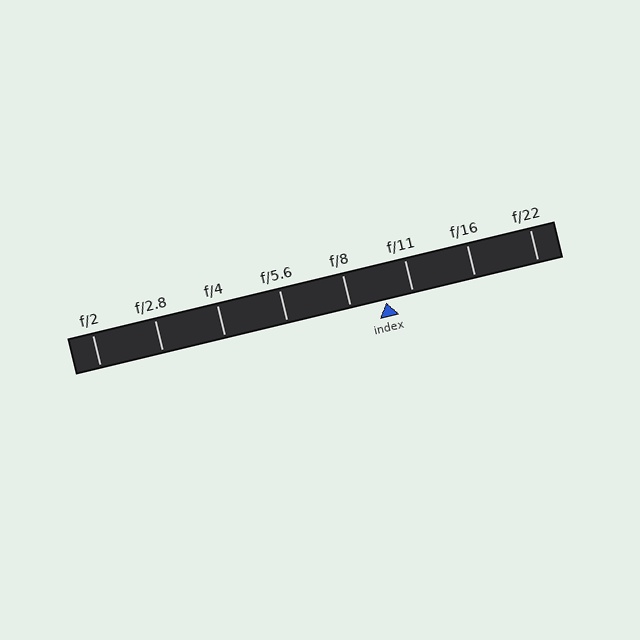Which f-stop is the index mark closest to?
The index mark is closest to f/11.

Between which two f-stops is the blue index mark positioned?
The index mark is between f/8 and f/11.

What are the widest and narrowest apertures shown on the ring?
The widest aperture shown is f/2 and the narrowest is f/22.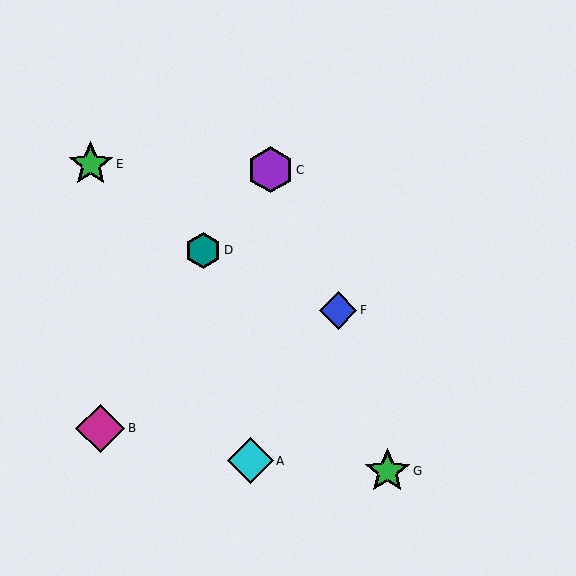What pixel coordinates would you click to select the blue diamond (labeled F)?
Click at (338, 310) to select the blue diamond F.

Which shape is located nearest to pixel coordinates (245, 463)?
The cyan diamond (labeled A) at (251, 461) is nearest to that location.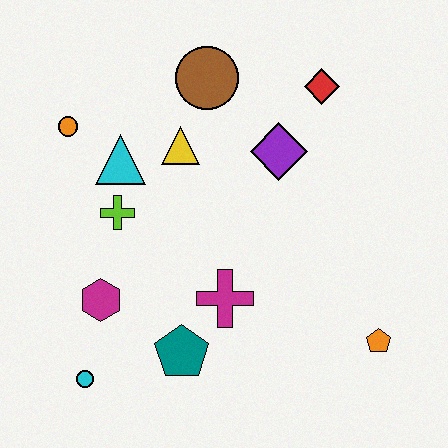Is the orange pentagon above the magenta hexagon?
No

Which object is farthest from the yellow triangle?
The orange pentagon is farthest from the yellow triangle.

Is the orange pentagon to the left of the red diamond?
No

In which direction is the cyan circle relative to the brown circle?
The cyan circle is below the brown circle.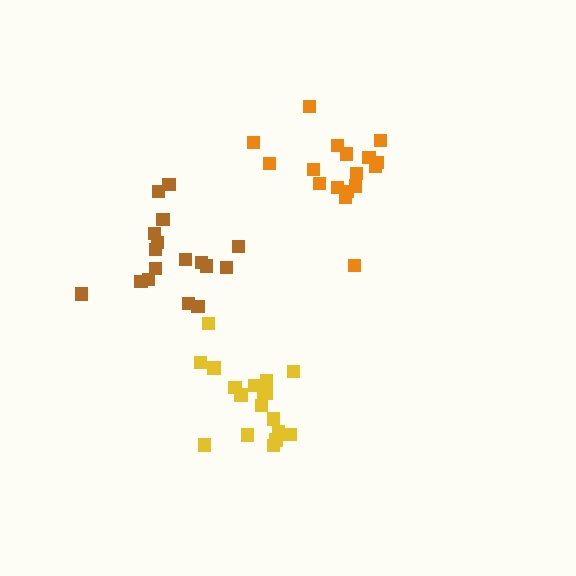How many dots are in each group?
Group 1: 17 dots, Group 2: 17 dots, Group 3: 18 dots (52 total).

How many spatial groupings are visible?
There are 3 spatial groupings.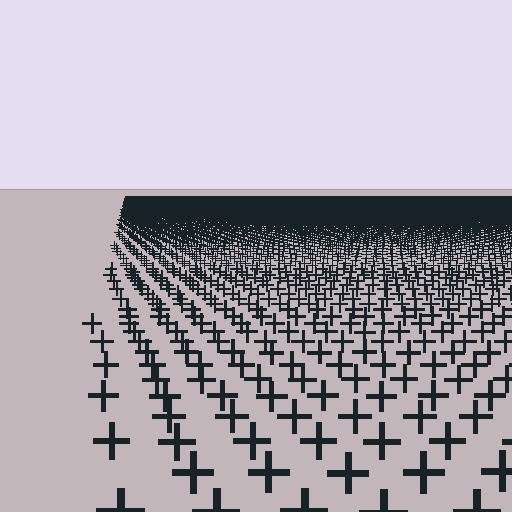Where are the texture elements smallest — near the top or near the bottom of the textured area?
Near the top.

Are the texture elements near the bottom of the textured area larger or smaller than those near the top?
Larger. Near the bottom, elements are closer to the viewer and appear at a bigger on-screen size.